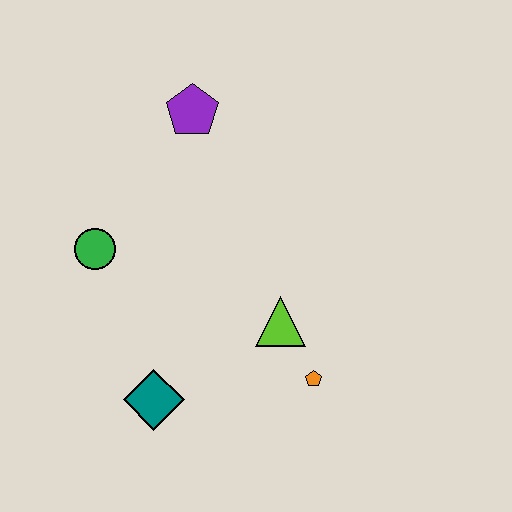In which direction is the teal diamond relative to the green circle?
The teal diamond is below the green circle.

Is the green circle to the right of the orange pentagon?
No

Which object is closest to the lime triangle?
The orange pentagon is closest to the lime triangle.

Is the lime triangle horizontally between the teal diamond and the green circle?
No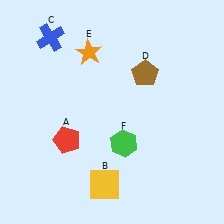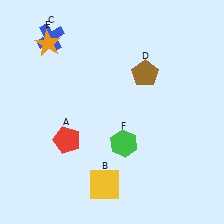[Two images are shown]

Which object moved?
The orange star (E) moved left.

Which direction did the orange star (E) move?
The orange star (E) moved left.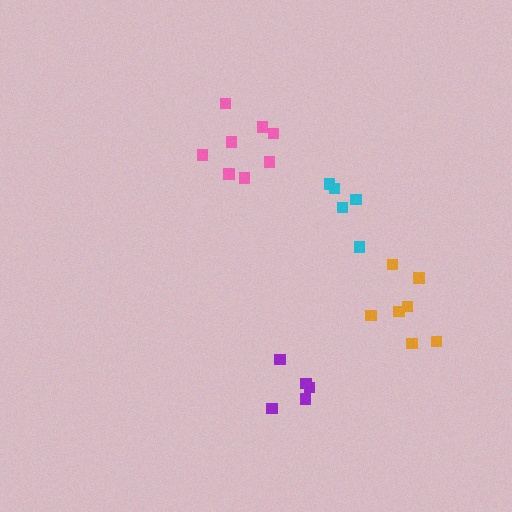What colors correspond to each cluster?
The clusters are colored: cyan, orange, purple, pink.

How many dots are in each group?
Group 1: 5 dots, Group 2: 7 dots, Group 3: 5 dots, Group 4: 8 dots (25 total).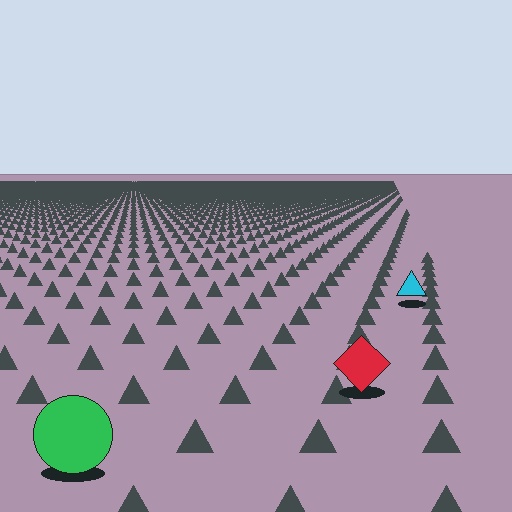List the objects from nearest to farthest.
From nearest to farthest: the green circle, the red diamond, the cyan triangle.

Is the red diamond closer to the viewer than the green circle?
No. The green circle is closer — you can tell from the texture gradient: the ground texture is coarser near it.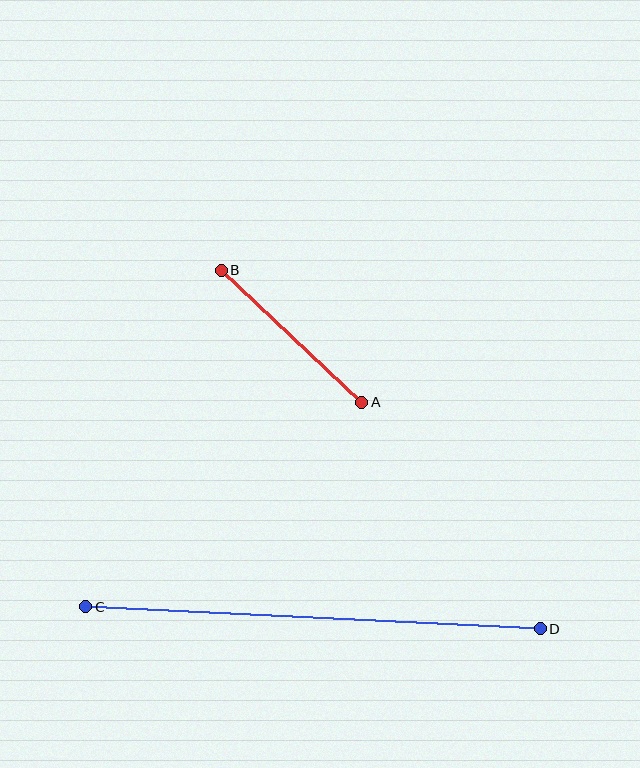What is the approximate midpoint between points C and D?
The midpoint is at approximately (313, 618) pixels.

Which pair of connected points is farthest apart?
Points C and D are farthest apart.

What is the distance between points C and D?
The distance is approximately 455 pixels.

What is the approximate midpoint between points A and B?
The midpoint is at approximately (292, 336) pixels.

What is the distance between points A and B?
The distance is approximately 193 pixels.